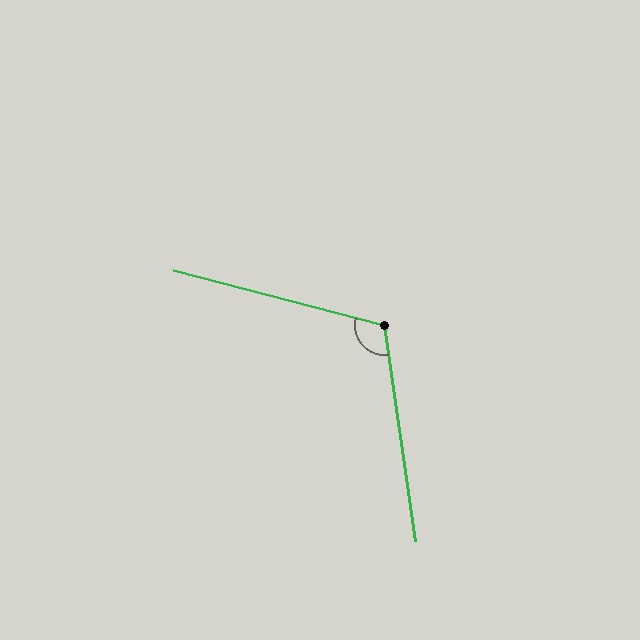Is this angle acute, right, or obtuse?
It is obtuse.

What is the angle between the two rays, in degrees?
Approximately 113 degrees.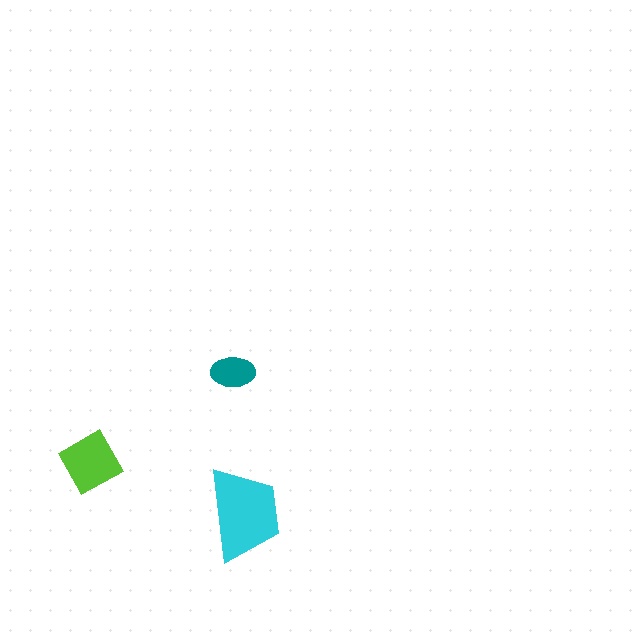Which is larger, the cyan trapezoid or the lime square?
The cyan trapezoid.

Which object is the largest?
The cyan trapezoid.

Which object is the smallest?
The teal ellipse.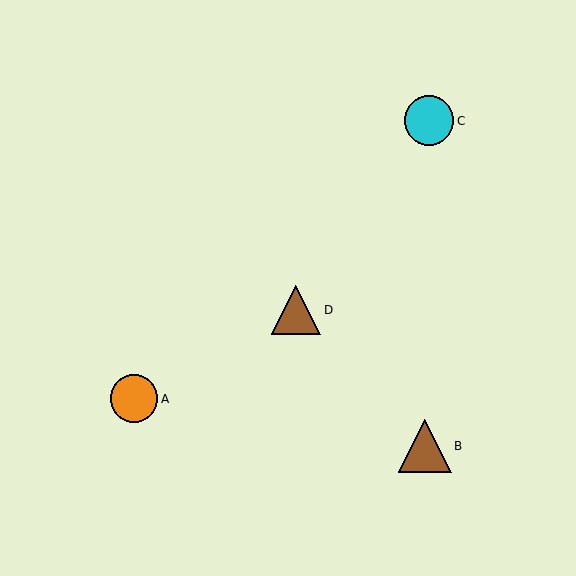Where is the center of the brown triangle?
The center of the brown triangle is at (425, 446).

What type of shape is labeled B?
Shape B is a brown triangle.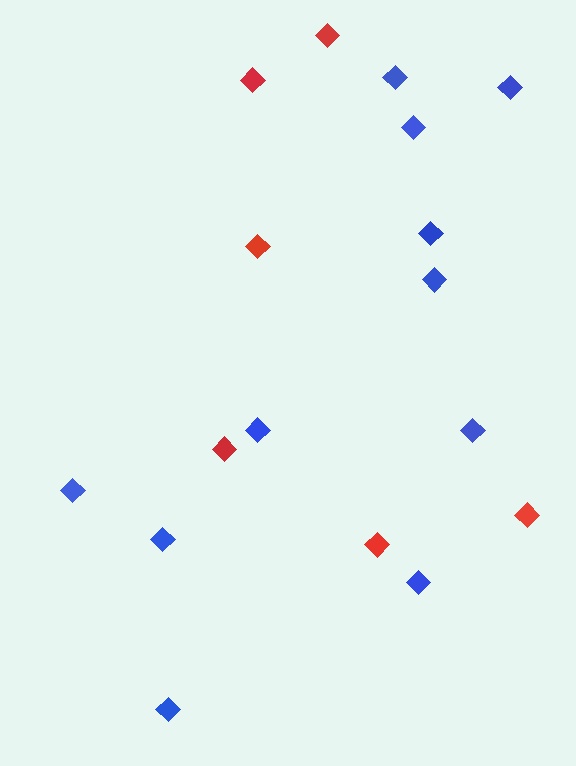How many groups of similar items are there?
There are 2 groups: one group of red diamonds (6) and one group of blue diamonds (11).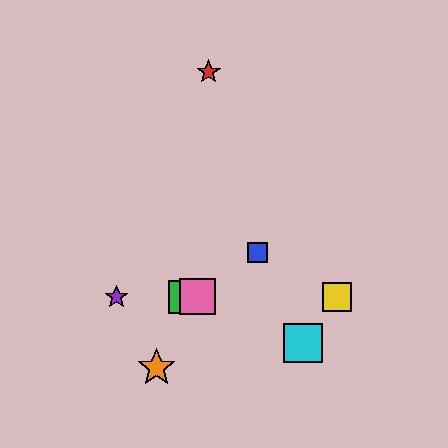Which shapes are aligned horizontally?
The green square, the yellow square, the purple star, the pink square are aligned horizontally.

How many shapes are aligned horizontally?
4 shapes (the green square, the yellow square, the purple star, the pink square) are aligned horizontally.